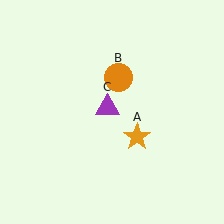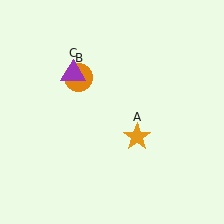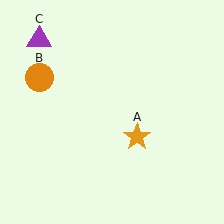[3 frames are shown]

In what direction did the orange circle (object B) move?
The orange circle (object B) moved left.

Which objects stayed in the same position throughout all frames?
Orange star (object A) remained stationary.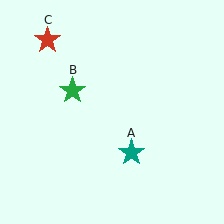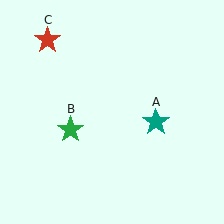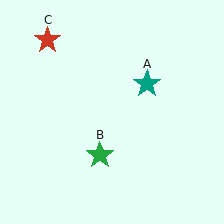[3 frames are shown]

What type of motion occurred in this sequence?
The teal star (object A), green star (object B) rotated counterclockwise around the center of the scene.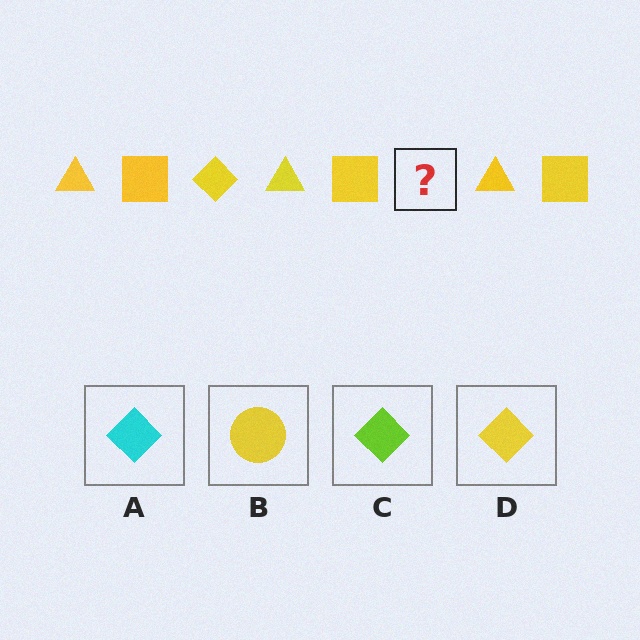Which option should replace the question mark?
Option D.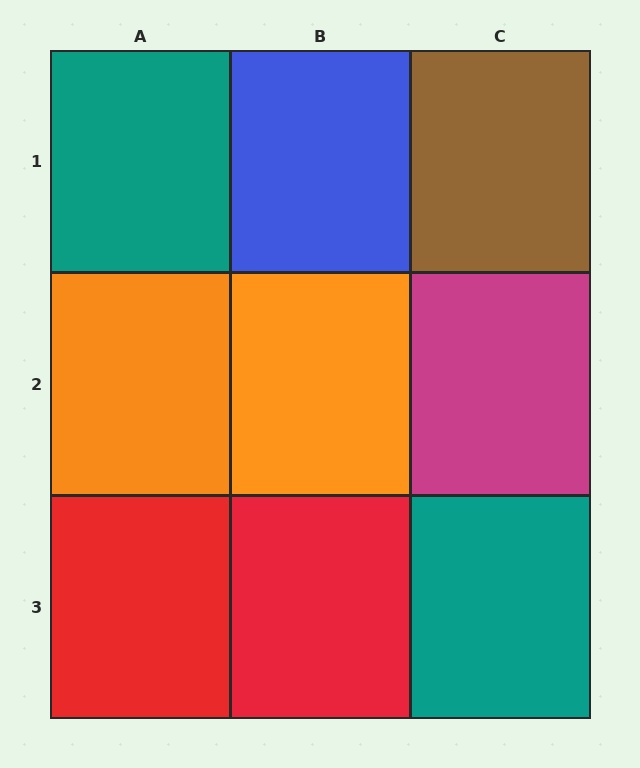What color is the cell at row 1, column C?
Brown.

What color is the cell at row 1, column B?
Blue.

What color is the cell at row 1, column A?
Teal.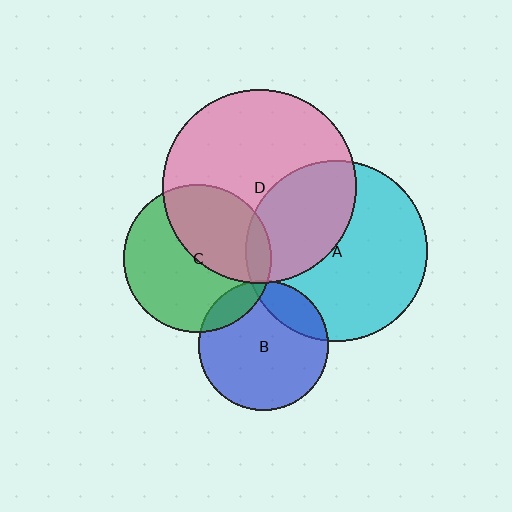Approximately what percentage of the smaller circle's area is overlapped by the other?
Approximately 15%.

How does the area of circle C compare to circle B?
Approximately 1.3 times.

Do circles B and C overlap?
Yes.